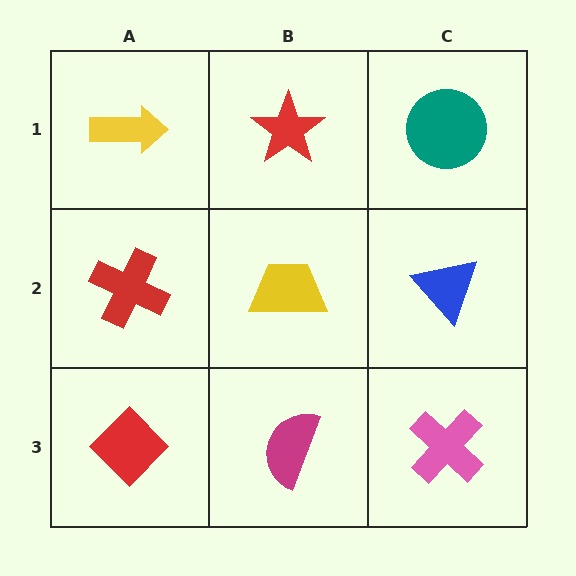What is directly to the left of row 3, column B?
A red diamond.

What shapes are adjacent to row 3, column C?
A blue triangle (row 2, column C), a magenta semicircle (row 3, column B).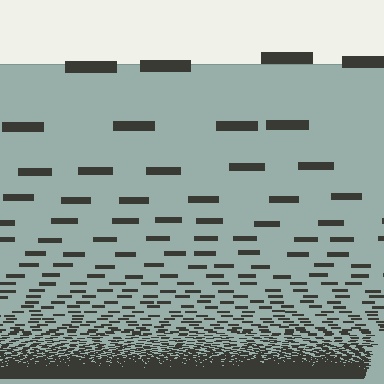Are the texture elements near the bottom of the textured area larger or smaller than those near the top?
Smaller. The gradient is inverted — elements near the bottom are smaller and denser.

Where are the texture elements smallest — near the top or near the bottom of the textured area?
Near the bottom.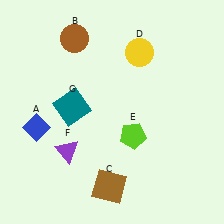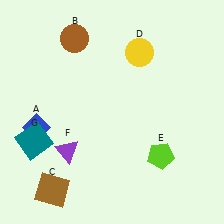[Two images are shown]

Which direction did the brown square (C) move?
The brown square (C) moved left.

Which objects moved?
The objects that moved are: the brown square (C), the lime pentagon (E), the teal square (G).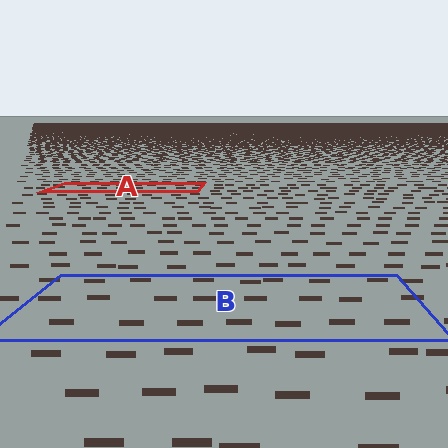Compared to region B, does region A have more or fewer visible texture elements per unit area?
Region A has more texture elements per unit area — they are packed more densely because it is farther away.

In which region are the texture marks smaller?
The texture marks are smaller in region A, because it is farther away.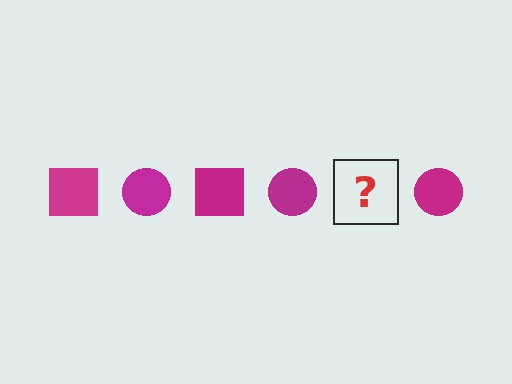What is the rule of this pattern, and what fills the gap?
The rule is that the pattern cycles through square, circle shapes in magenta. The gap should be filled with a magenta square.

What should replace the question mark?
The question mark should be replaced with a magenta square.